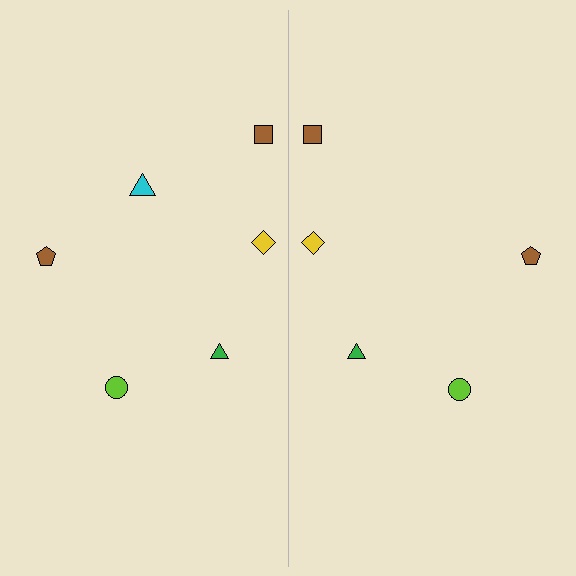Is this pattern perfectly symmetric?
No, the pattern is not perfectly symmetric. A cyan triangle is missing from the right side.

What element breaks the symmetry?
A cyan triangle is missing from the right side.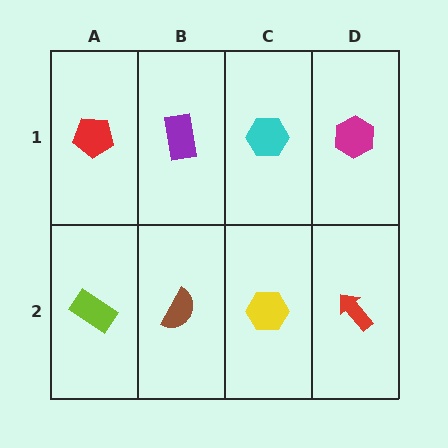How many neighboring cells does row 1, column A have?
2.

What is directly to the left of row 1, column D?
A cyan hexagon.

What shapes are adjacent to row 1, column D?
A red arrow (row 2, column D), a cyan hexagon (row 1, column C).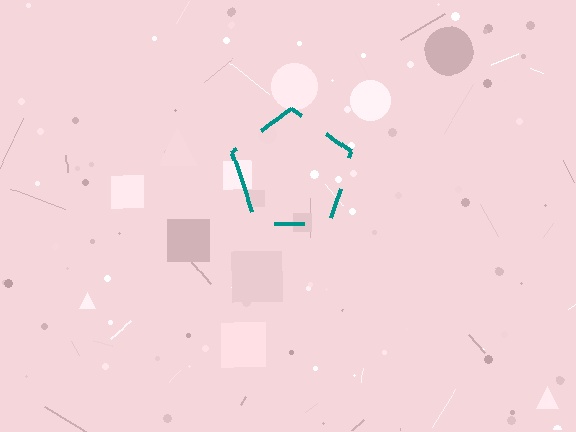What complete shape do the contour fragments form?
The contour fragments form a pentagon.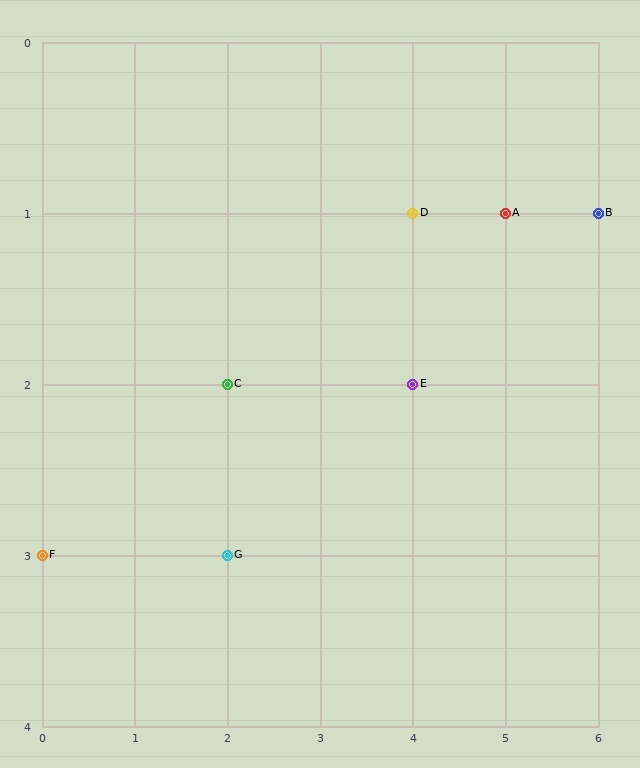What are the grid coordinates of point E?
Point E is at grid coordinates (4, 2).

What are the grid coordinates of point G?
Point G is at grid coordinates (2, 3).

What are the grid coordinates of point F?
Point F is at grid coordinates (0, 3).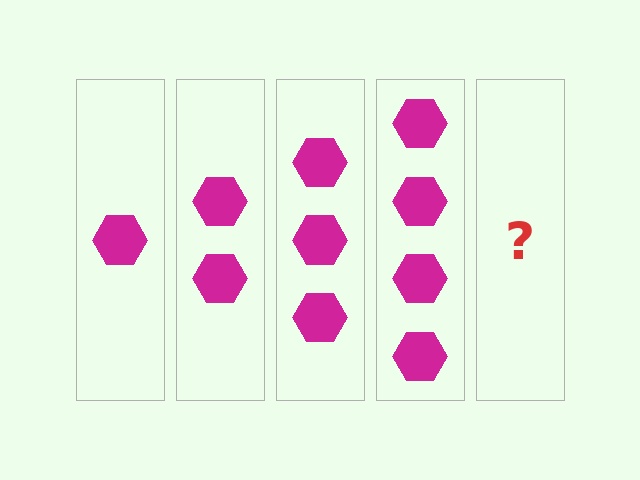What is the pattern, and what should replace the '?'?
The pattern is that each step adds one more hexagon. The '?' should be 5 hexagons.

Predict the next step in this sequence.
The next step is 5 hexagons.